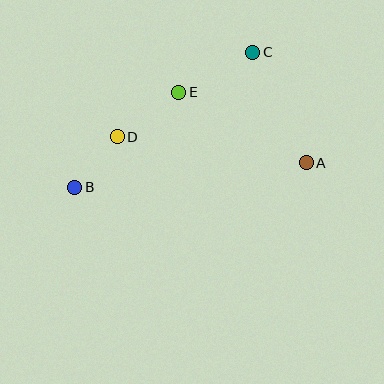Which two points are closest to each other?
Points B and D are closest to each other.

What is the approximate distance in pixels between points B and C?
The distance between B and C is approximately 223 pixels.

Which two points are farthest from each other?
Points A and B are farthest from each other.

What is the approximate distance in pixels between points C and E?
The distance between C and E is approximately 84 pixels.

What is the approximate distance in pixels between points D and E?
The distance between D and E is approximately 76 pixels.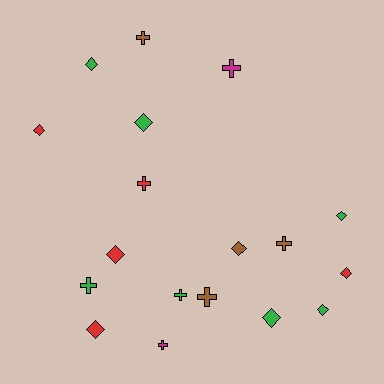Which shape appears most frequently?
Diamond, with 10 objects.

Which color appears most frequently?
Green, with 7 objects.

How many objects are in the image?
There are 18 objects.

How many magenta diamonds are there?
There are no magenta diamonds.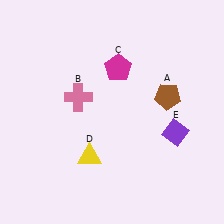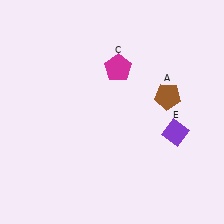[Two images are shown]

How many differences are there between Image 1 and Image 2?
There are 2 differences between the two images.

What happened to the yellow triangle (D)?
The yellow triangle (D) was removed in Image 2. It was in the bottom-left area of Image 1.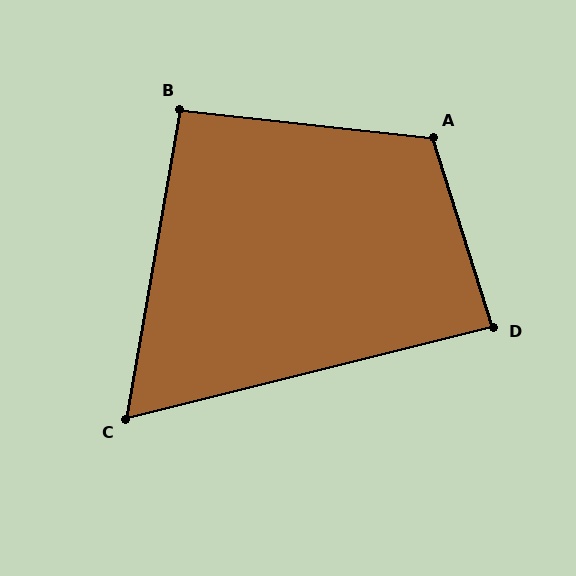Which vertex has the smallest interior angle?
C, at approximately 66 degrees.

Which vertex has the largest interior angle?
A, at approximately 114 degrees.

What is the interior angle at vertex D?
Approximately 86 degrees (approximately right).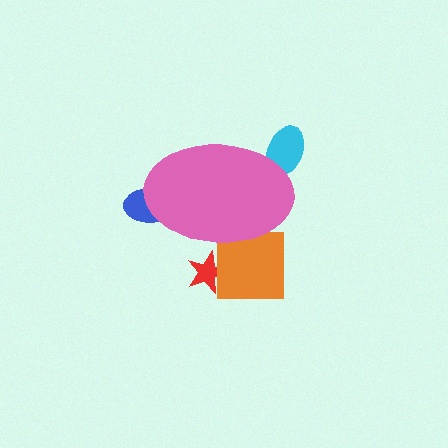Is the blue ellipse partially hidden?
Yes, the blue ellipse is partially hidden behind the pink ellipse.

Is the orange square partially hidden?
Yes, the orange square is partially hidden behind the pink ellipse.